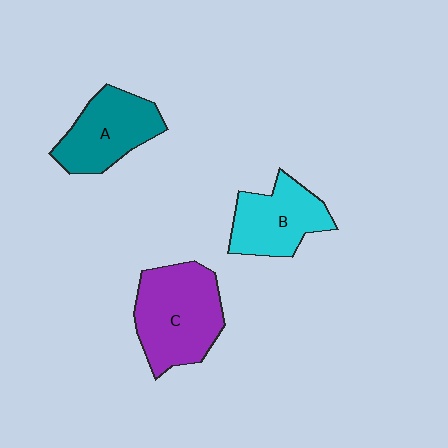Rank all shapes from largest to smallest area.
From largest to smallest: C (purple), A (teal), B (cyan).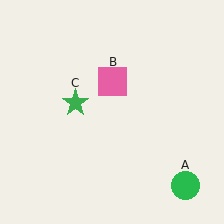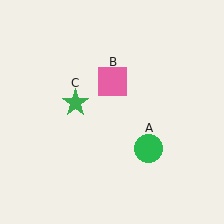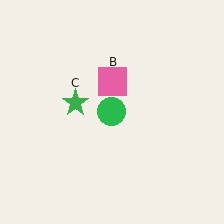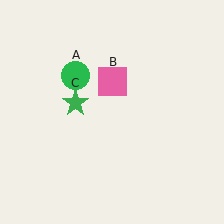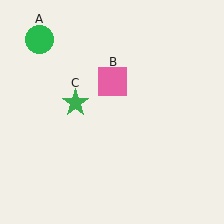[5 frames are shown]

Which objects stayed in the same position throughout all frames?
Pink square (object B) and green star (object C) remained stationary.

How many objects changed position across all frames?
1 object changed position: green circle (object A).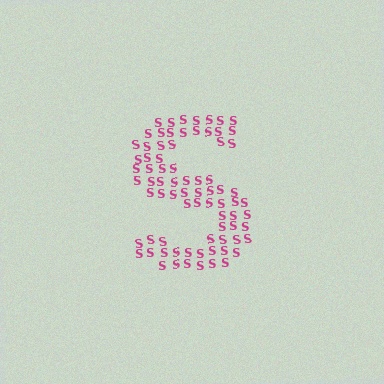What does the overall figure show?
The overall figure shows the letter S.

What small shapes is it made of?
It is made of small letter S's.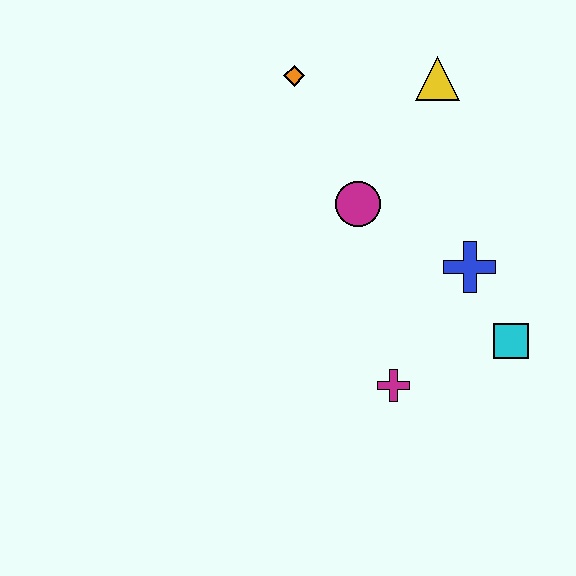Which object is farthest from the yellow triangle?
The magenta cross is farthest from the yellow triangle.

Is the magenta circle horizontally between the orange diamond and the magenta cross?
Yes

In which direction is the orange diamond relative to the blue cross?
The orange diamond is above the blue cross.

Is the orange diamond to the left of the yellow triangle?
Yes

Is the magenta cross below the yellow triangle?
Yes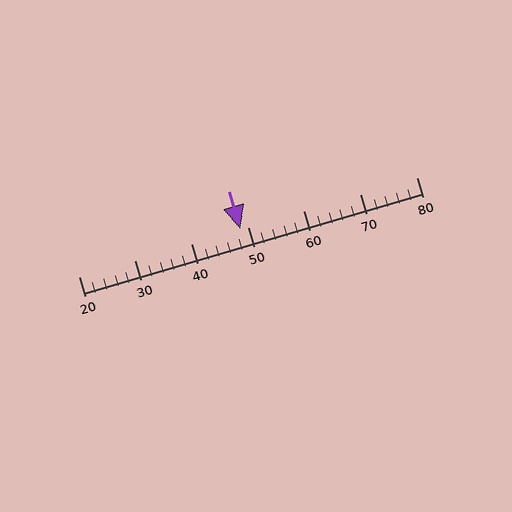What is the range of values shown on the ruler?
The ruler shows values from 20 to 80.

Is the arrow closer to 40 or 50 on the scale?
The arrow is closer to 50.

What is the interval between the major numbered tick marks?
The major tick marks are spaced 10 units apart.